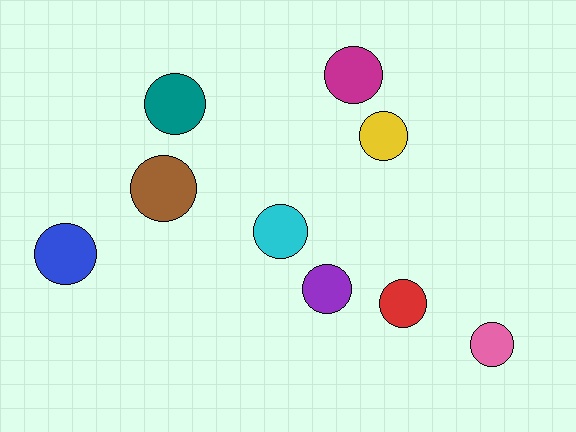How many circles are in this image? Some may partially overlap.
There are 9 circles.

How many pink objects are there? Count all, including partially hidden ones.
There is 1 pink object.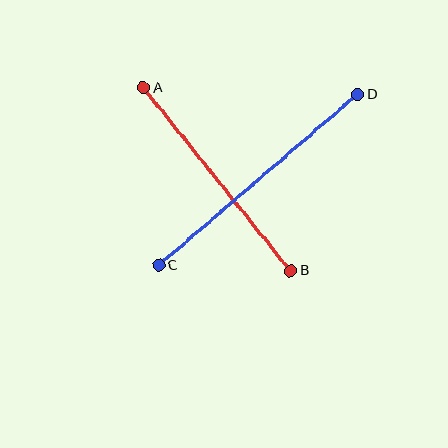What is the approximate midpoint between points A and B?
The midpoint is at approximately (217, 179) pixels.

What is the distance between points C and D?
The distance is approximately 262 pixels.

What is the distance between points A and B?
The distance is approximately 235 pixels.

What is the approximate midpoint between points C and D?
The midpoint is at approximately (258, 180) pixels.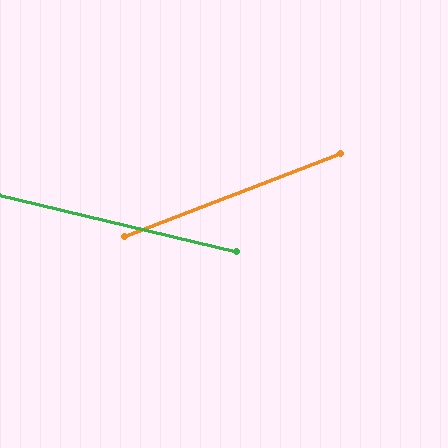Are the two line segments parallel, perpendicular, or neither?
Neither parallel nor perpendicular — they differ by about 34°.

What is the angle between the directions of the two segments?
Approximately 34 degrees.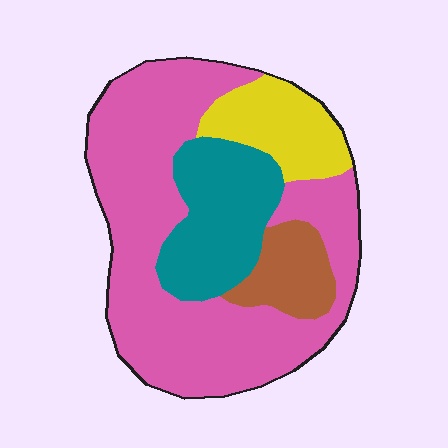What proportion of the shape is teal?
Teal takes up about one fifth (1/5) of the shape.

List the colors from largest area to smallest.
From largest to smallest: pink, teal, yellow, brown.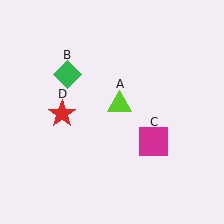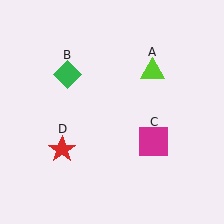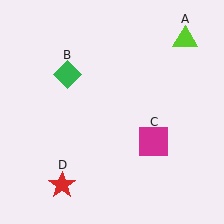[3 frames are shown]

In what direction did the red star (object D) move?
The red star (object D) moved down.